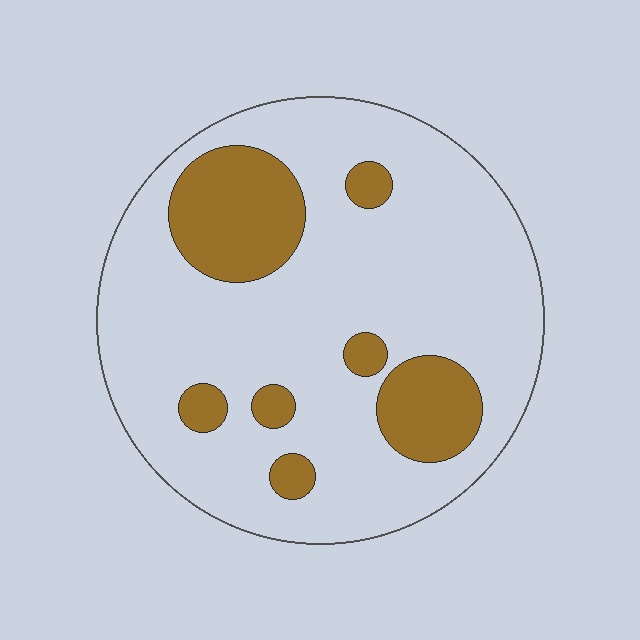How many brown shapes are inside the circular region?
7.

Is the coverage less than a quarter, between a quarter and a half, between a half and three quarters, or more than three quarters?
Less than a quarter.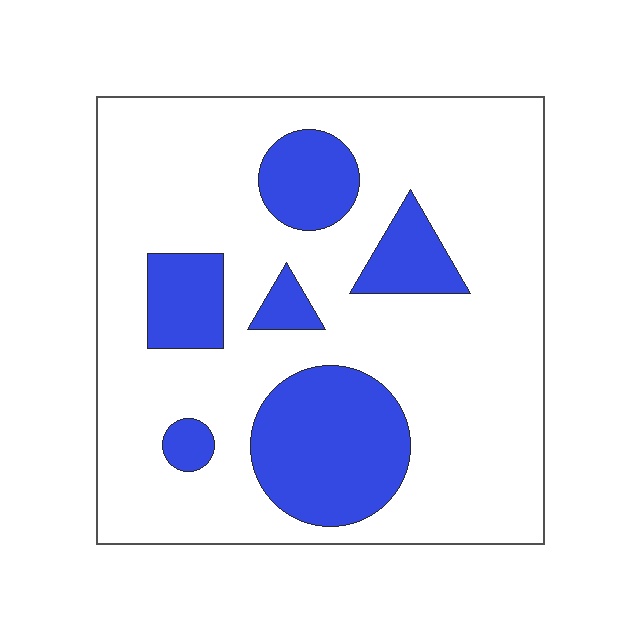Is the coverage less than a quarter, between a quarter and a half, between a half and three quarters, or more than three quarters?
Less than a quarter.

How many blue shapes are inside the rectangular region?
6.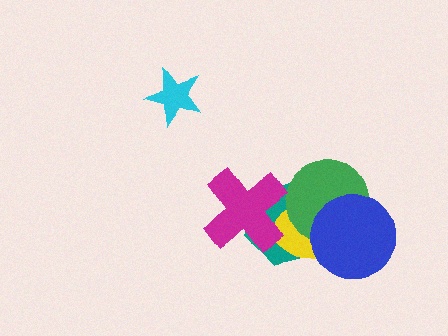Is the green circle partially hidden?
Yes, it is partially covered by another shape.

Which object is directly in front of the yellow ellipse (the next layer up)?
The green circle is directly in front of the yellow ellipse.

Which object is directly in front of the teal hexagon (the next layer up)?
The yellow ellipse is directly in front of the teal hexagon.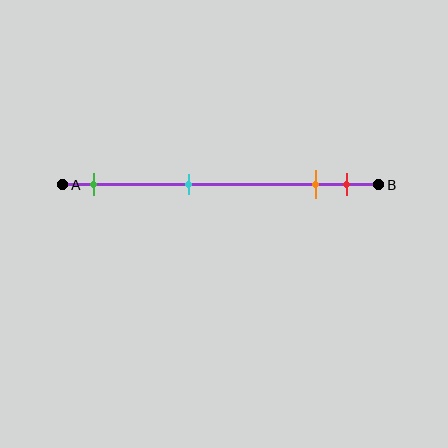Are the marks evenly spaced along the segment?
No, the marks are not evenly spaced.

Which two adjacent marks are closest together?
The orange and red marks are the closest adjacent pair.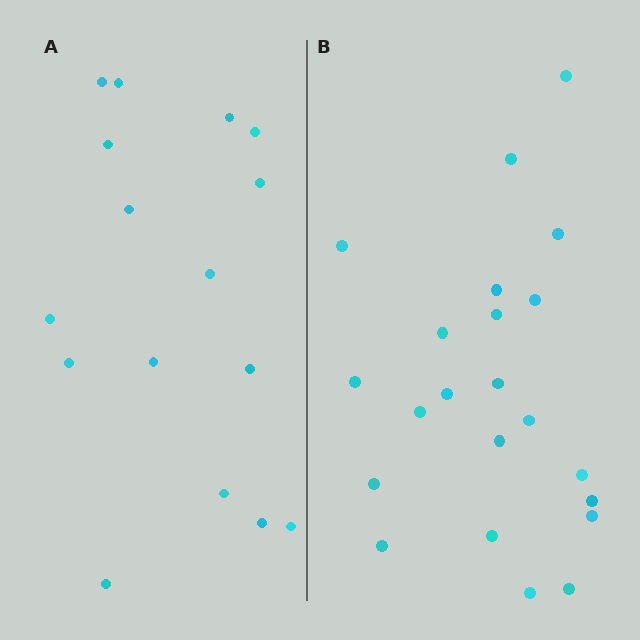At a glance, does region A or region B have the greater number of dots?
Region B (the right region) has more dots.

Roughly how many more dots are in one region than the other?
Region B has about 6 more dots than region A.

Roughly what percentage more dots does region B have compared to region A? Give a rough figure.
About 40% more.